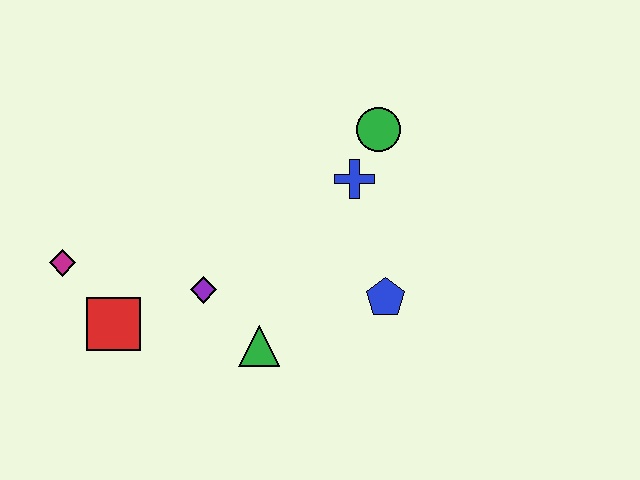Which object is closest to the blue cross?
The green circle is closest to the blue cross.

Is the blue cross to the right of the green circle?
No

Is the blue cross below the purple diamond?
No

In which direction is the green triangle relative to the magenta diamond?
The green triangle is to the right of the magenta diamond.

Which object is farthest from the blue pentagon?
The magenta diamond is farthest from the blue pentagon.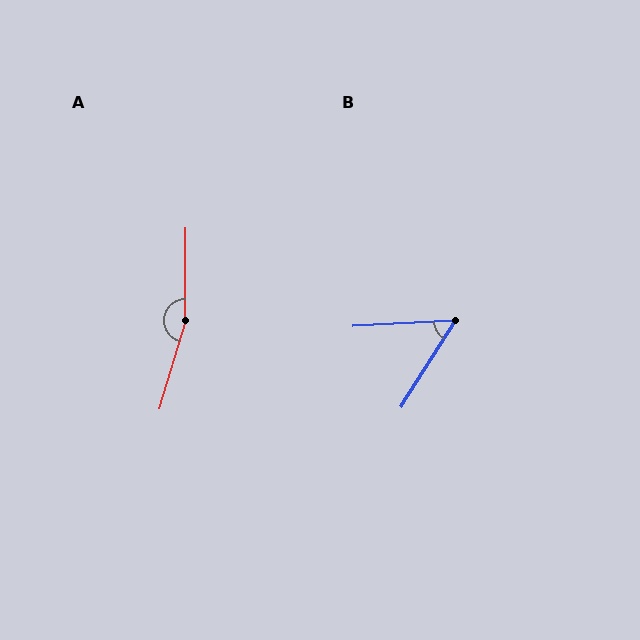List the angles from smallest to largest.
B (55°), A (164°).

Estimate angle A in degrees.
Approximately 164 degrees.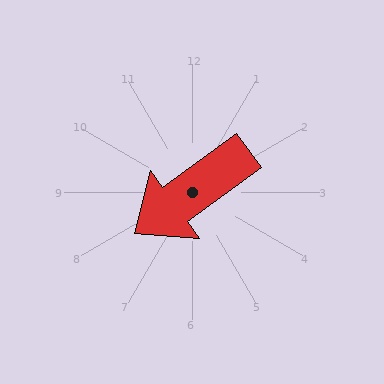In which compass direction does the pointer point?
Southwest.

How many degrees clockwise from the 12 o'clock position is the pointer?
Approximately 234 degrees.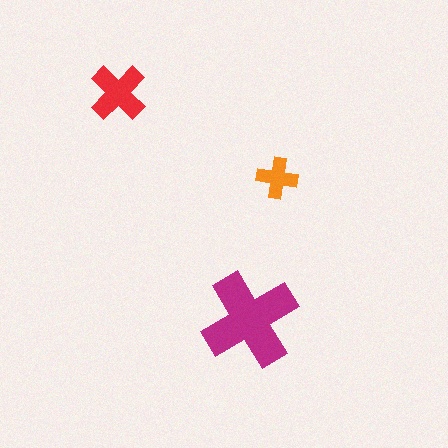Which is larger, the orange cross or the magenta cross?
The magenta one.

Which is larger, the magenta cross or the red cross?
The magenta one.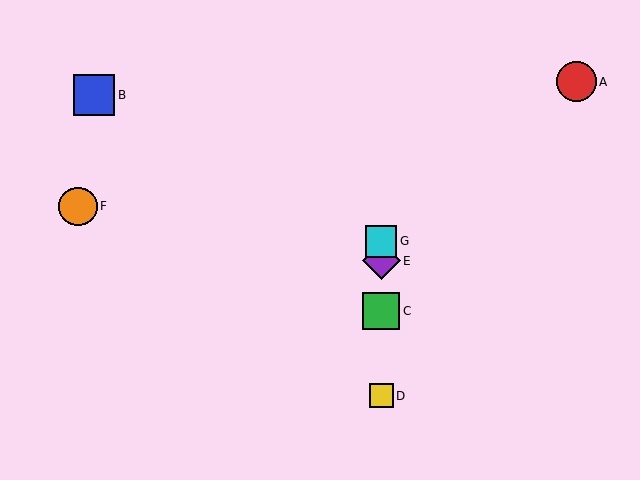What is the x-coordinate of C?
Object C is at x≈381.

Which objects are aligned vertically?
Objects C, D, E, G are aligned vertically.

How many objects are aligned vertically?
4 objects (C, D, E, G) are aligned vertically.